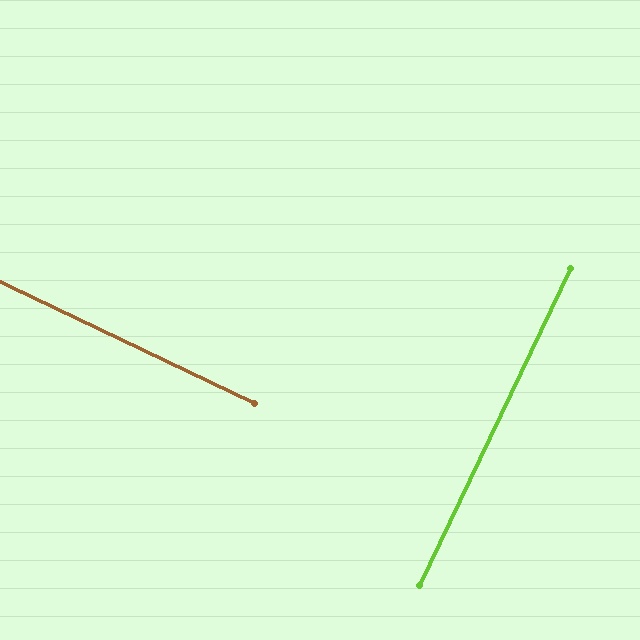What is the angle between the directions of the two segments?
Approximately 90 degrees.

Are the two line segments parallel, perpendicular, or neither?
Perpendicular — they meet at approximately 90°.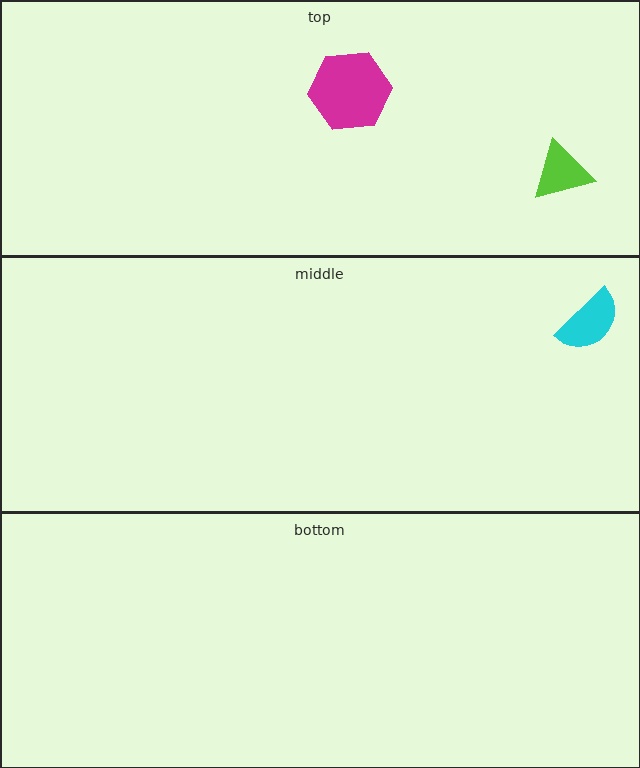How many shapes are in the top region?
2.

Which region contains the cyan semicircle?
The middle region.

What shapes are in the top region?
The magenta hexagon, the lime triangle.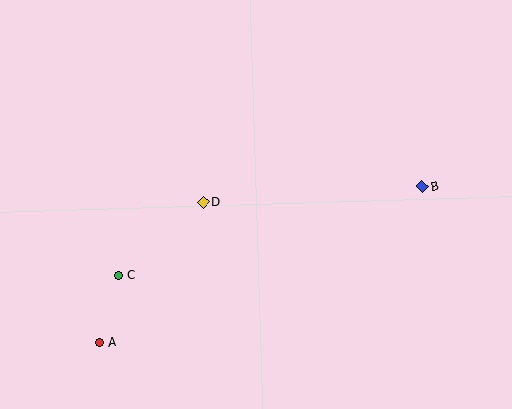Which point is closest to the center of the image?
Point D at (203, 202) is closest to the center.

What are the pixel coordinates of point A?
Point A is at (100, 342).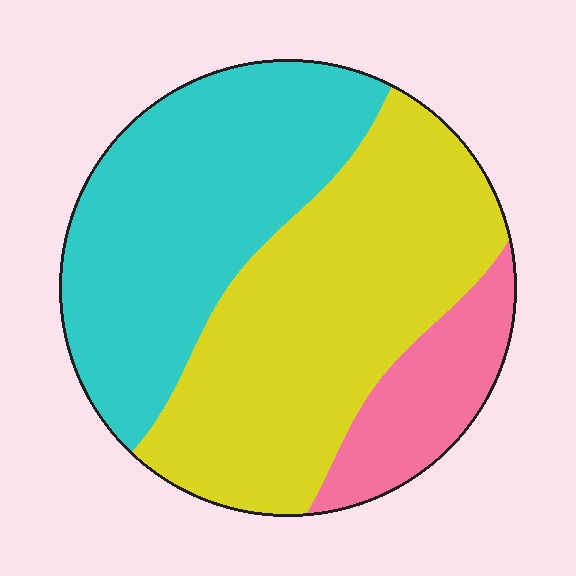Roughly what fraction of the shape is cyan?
Cyan covers about 40% of the shape.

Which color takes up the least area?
Pink, at roughly 15%.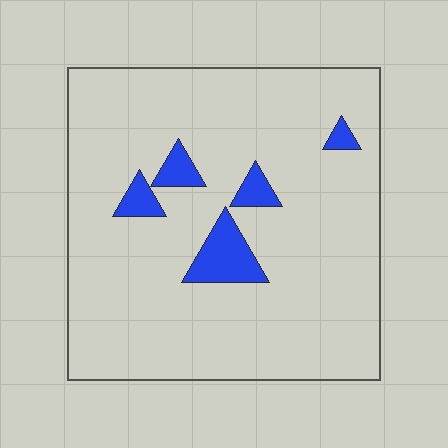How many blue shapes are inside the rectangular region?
5.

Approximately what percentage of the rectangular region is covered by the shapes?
Approximately 10%.